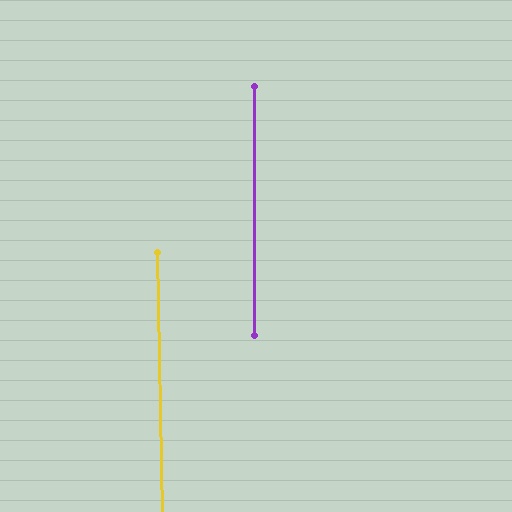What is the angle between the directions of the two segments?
Approximately 1 degree.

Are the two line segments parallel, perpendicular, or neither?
Parallel — their directions differ by only 1.1°.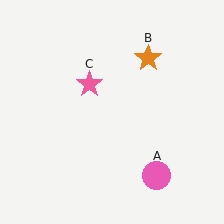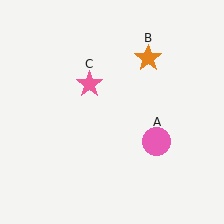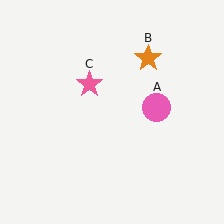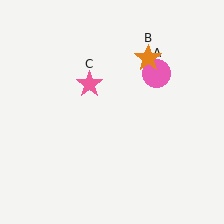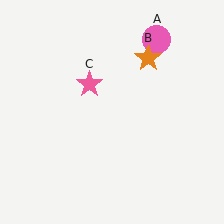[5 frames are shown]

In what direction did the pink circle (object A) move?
The pink circle (object A) moved up.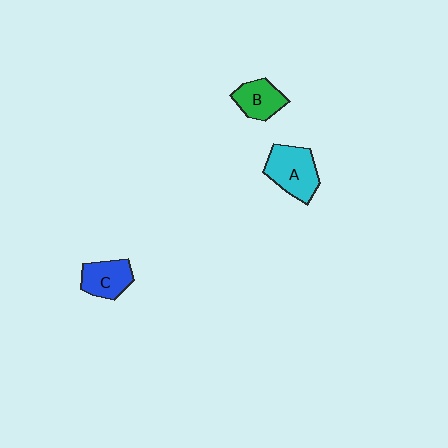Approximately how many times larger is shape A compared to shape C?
Approximately 1.3 times.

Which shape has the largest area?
Shape A (cyan).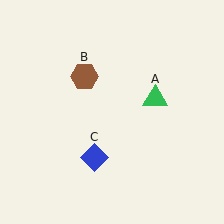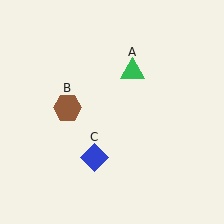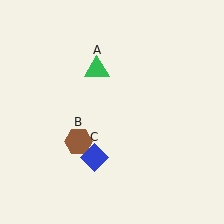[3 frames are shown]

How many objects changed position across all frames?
2 objects changed position: green triangle (object A), brown hexagon (object B).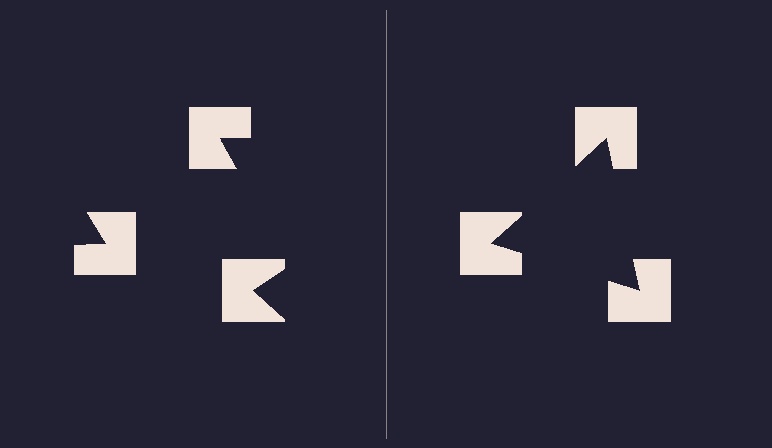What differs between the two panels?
The notched squares are positioned identically on both sides; only the wedge orientations differ. On the right they align to a triangle; on the left they are misaligned.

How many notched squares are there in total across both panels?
6 — 3 on each side.